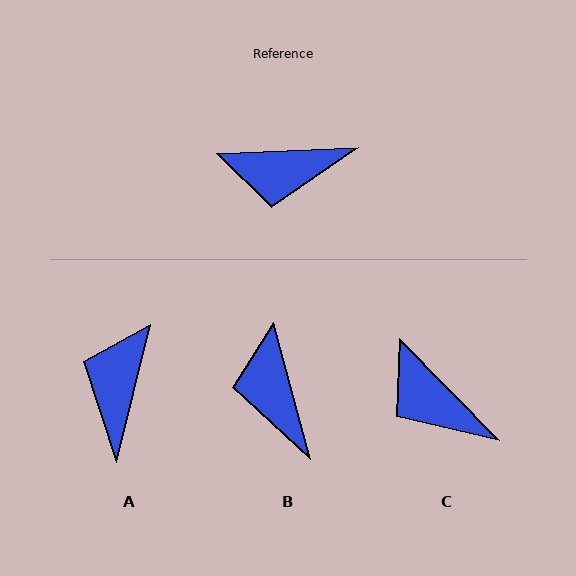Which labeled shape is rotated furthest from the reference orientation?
A, about 107 degrees away.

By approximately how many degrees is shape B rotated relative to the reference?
Approximately 78 degrees clockwise.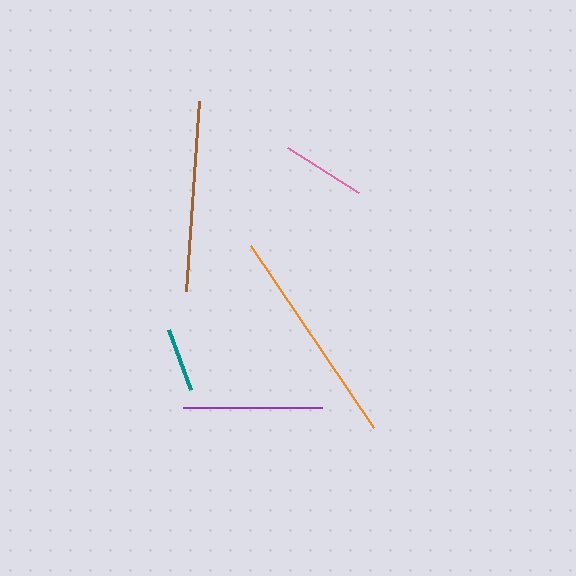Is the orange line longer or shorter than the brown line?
The orange line is longer than the brown line.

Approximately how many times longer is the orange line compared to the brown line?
The orange line is approximately 1.2 times the length of the brown line.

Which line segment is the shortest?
The teal line is the shortest at approximately 64 pixels.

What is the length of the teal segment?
The teal segment is approximately 64 pixels long.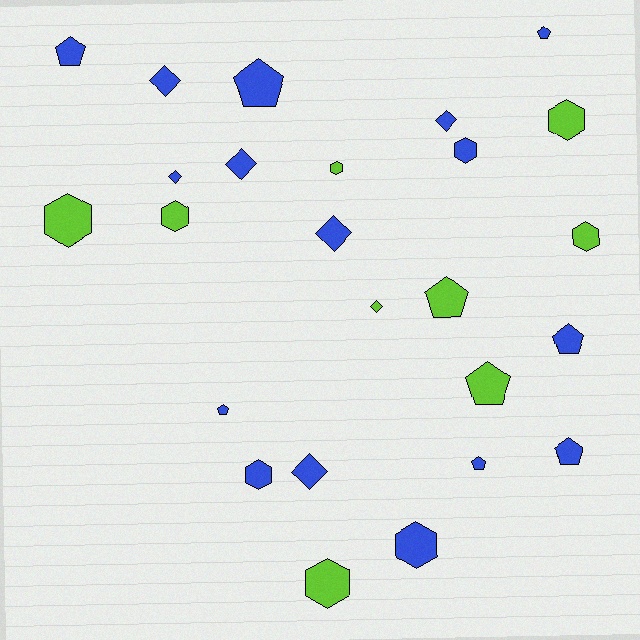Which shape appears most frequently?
Hexagon, with 9 objects.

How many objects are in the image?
There are 25 objects.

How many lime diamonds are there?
There is 1 lime diamond.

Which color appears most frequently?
Blue, with 16 objects.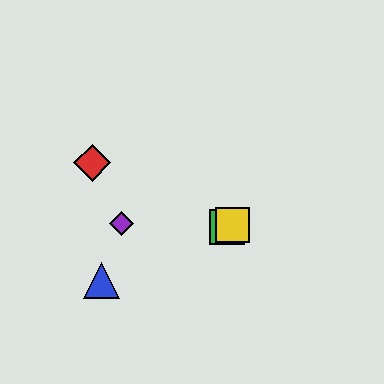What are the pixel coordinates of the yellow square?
The yellow square is at (233, 225).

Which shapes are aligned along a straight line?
The blue triangle, the green square, the yellow square are aligned along a straight line.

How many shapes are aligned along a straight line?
3 shapes (the blue triangle, the green square, the yellow square) are aligned along a straight line.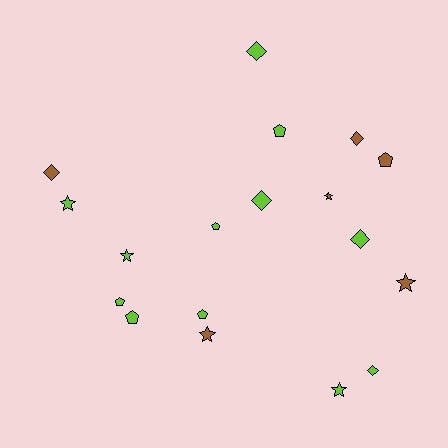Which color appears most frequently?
Lime, with 12 objects.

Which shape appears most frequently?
Star, with 6 objects.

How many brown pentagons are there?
There is 1 brown pentagon.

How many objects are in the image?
There are 18 objects.